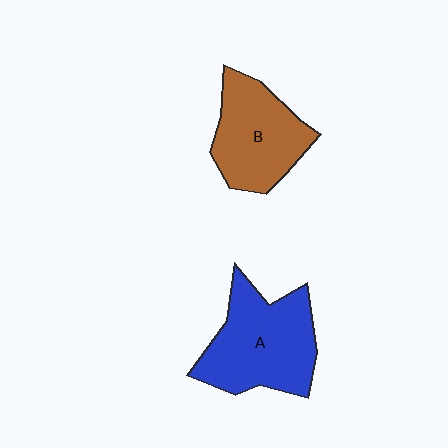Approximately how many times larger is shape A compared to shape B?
Approximately 1.2 times.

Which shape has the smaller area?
Shape B (brown).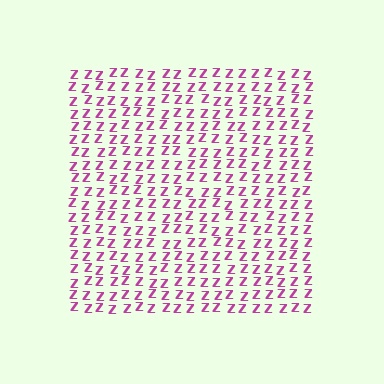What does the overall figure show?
The overall figure shows a square.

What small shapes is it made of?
It is made of small letter Z's.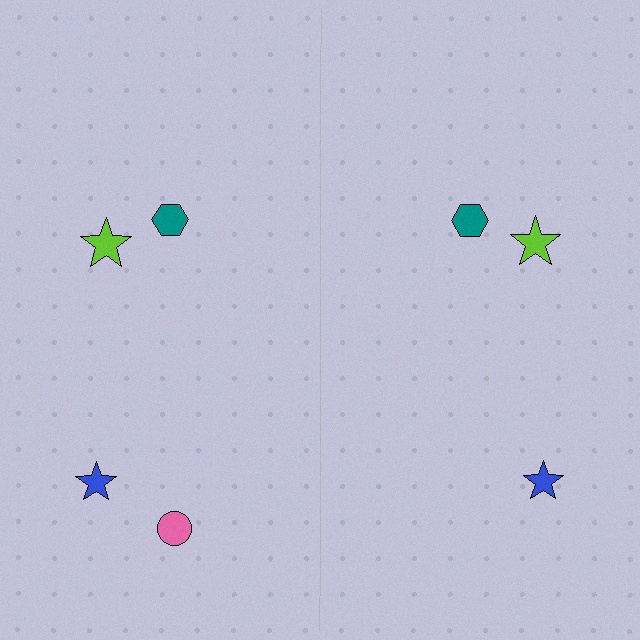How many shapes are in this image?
There are 7 shapes in this image.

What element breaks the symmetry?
A pink circle is missing from the right side.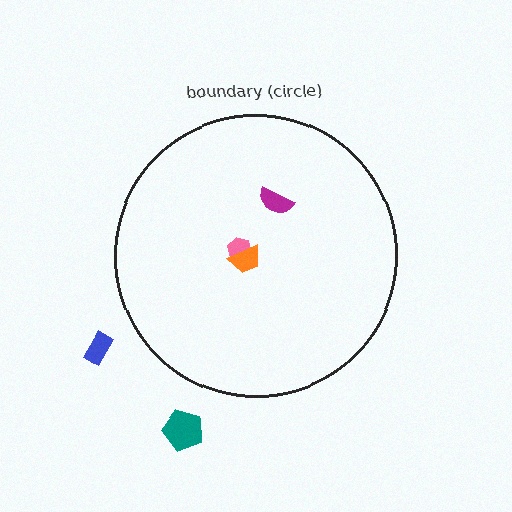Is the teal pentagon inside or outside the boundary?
Outside.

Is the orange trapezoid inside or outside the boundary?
Inside.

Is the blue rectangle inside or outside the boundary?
Outside.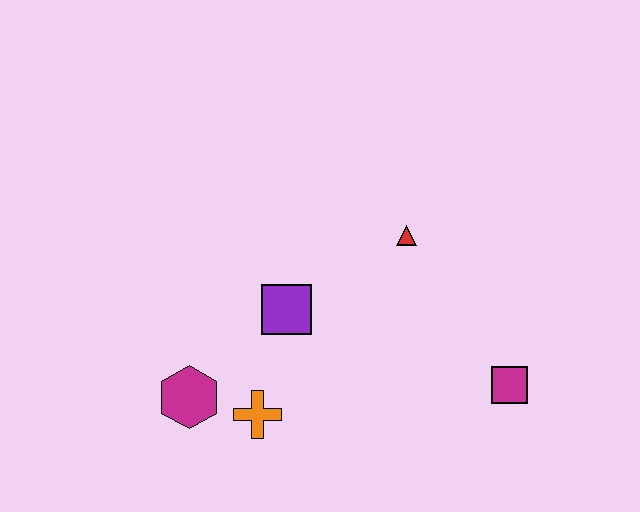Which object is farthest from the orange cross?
The magenta square is farthest from the orange cross.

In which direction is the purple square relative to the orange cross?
The purple square is above the orange cross.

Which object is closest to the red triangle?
The purple square is closest to the red triangle.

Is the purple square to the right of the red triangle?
No